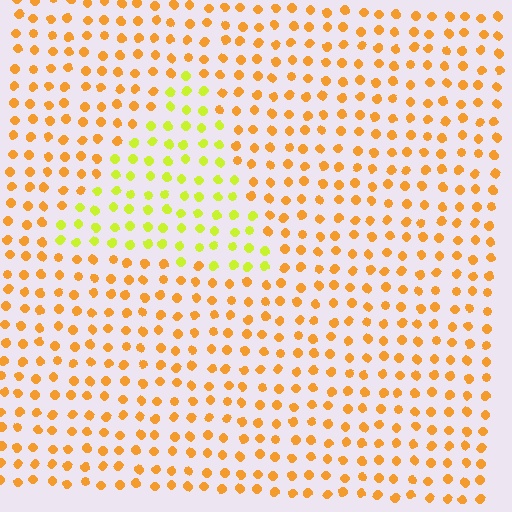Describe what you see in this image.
The image is filled with small orange elements in a uniform arrangement. A triangle-shaped region is visible where the elements are tinted to a slightly different hue, forming a subtle color boundary.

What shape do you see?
I see a triangle.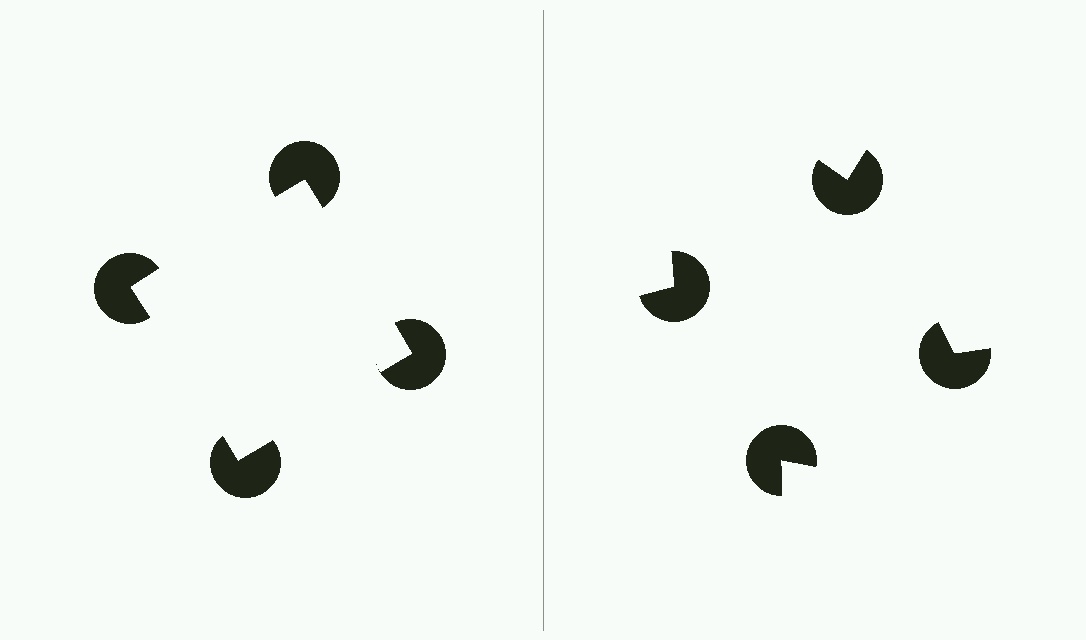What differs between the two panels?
The pac-man discs are positioned identically on both sides; only the wedge orientations differ. On the left they align to a square; on the right they are misaligned.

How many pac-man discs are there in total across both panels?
8 — 4 on each side.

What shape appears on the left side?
An illusory square.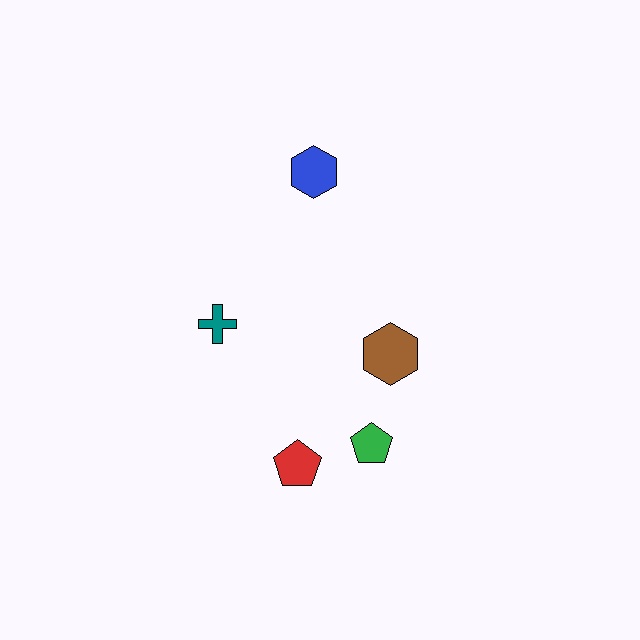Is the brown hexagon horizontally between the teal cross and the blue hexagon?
No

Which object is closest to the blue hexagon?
The teal cross is closest to the blue hexagon.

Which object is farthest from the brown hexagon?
The blue hexagon is farthest from the brown hexagon.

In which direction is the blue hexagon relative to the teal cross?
The blue hexagon is above the teal cross.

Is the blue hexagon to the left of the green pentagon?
Yes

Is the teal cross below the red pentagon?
No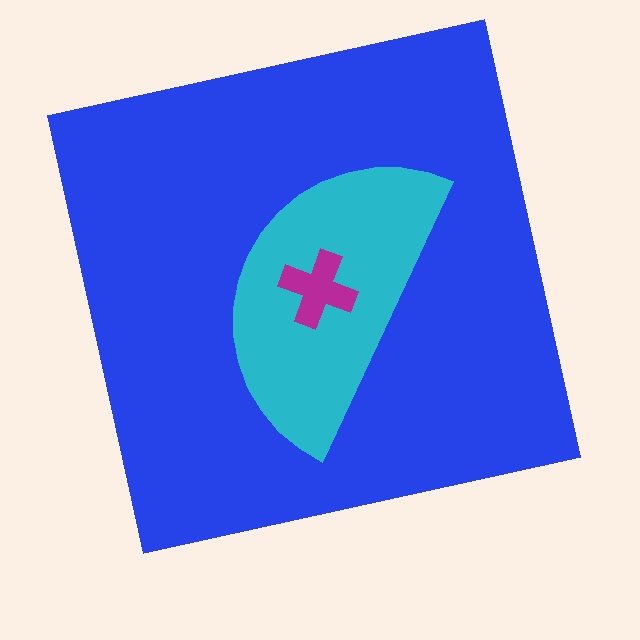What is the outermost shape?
The blue square.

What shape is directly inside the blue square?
The cyan semicircle.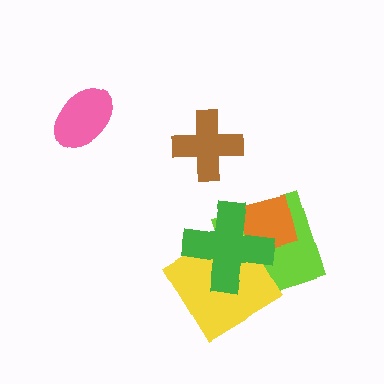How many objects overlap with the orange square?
2 objects overlap with the orange square.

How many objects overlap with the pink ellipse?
0 objects overlap with the pink ellipse.